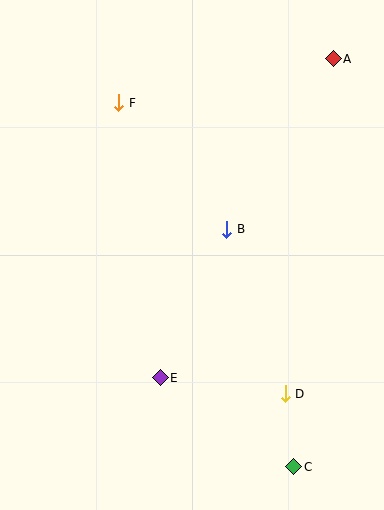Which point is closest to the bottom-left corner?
Point E is closest to the bottom-left corner.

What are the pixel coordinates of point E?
Point E is at (160, 378).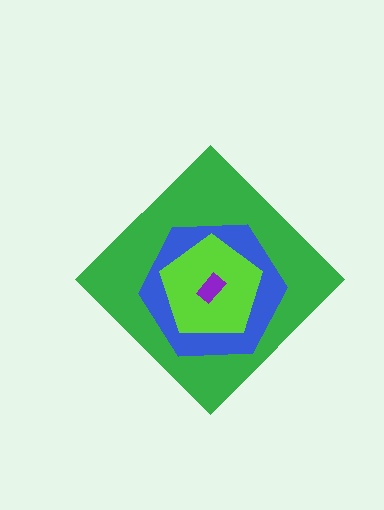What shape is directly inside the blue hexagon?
The lime pentagon.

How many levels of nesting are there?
4.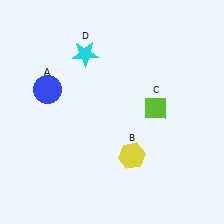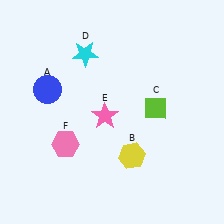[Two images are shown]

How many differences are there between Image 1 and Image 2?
There are 2 differences between the two images.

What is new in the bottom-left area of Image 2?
A pink star (E) was added in the bottom-left area of Image 2.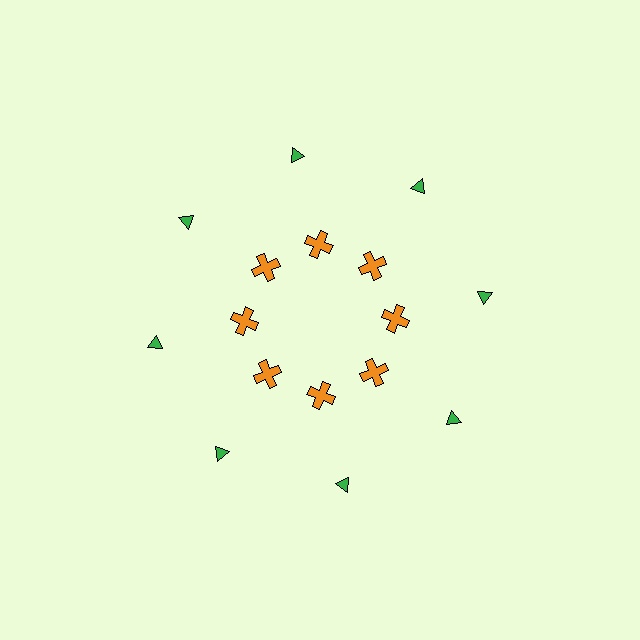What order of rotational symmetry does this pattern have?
This pattern has 8-fold rotational symmetry.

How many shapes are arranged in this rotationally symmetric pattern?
There are 16 shapes, arranged in 8 groups of 2.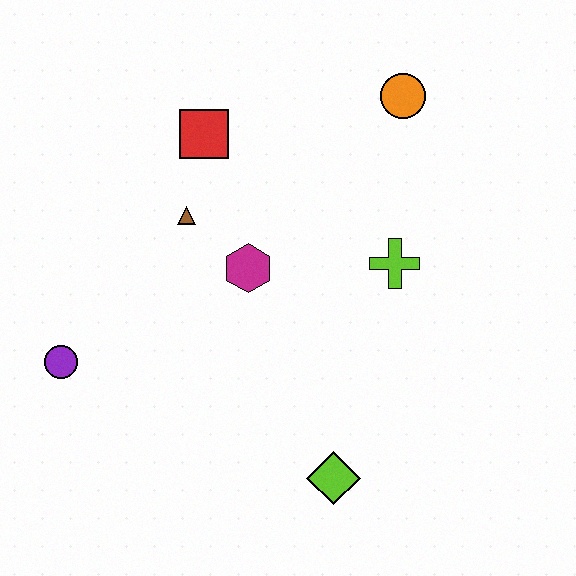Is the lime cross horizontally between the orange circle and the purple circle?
Yes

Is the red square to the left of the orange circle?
Yes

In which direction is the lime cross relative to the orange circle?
The lime cross is below the orange circle.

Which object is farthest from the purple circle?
The orange circle is farthest from the purple circle.